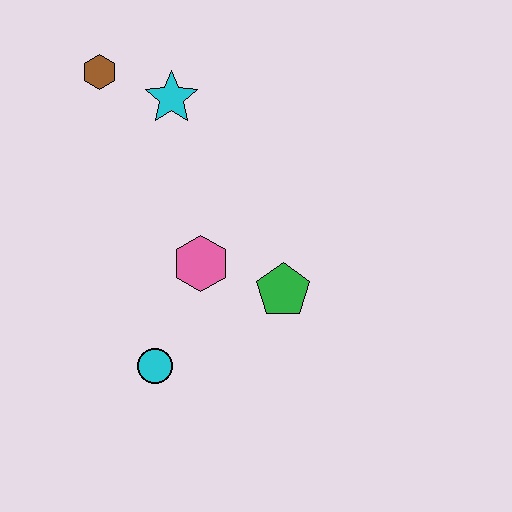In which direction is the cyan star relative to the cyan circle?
The cyan star is above the cyan circle.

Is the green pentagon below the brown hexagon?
Yes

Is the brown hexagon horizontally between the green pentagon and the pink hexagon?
No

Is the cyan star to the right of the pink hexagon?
No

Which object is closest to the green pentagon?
The pink hexagon is closest to the green pentagon.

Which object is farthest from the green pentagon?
The brown hexagon is farthest from the green pentagon.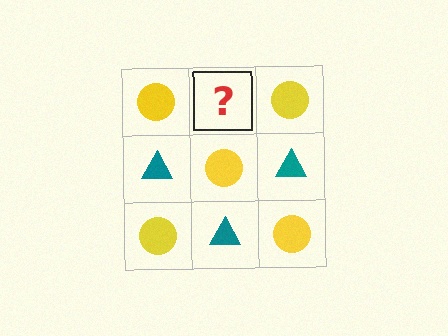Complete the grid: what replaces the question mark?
The question mark should be replaced with a teal triangle.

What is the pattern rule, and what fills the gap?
The rule is that it alternates yellow circle and teal triangle in a checkerboard pattern. The gap should be filled with a teal triangle.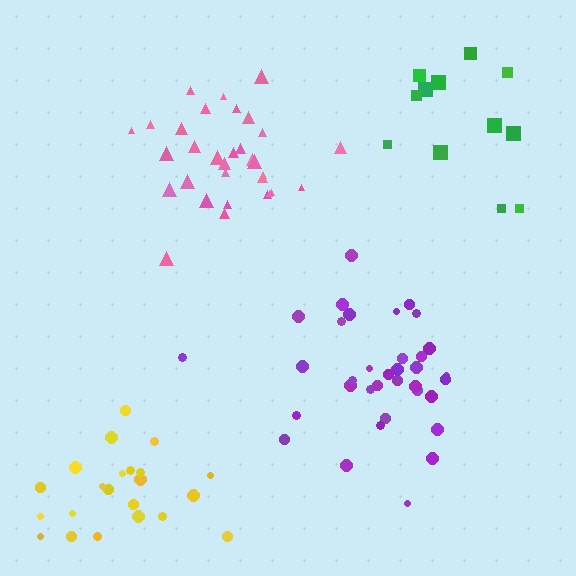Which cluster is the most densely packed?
Pink.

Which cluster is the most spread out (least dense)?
Green.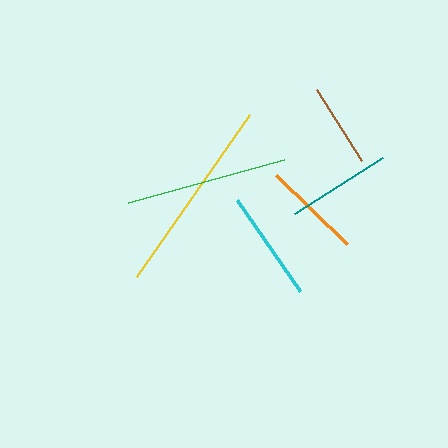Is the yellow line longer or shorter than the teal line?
The yellow line is longer than the teal line.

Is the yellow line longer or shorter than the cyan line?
The yellow line is longer than the cyan line.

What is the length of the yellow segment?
The yellow segment is approximately 197 pixels long.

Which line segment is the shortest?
The brown line is the shortest at approximately 84 pixels.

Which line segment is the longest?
The yellow line is the longest at approximately 197 pixels.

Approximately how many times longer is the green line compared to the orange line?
The green line is approximately 1.6 times the length of the orange line.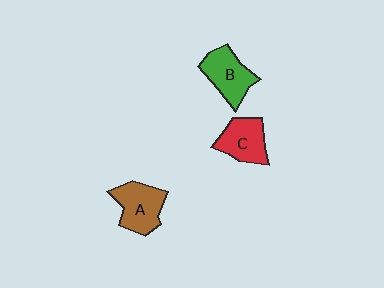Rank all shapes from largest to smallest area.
From largest to smallest: A (brown), B (green), C (red).